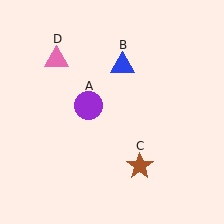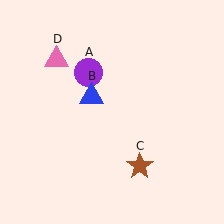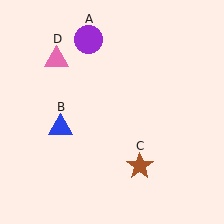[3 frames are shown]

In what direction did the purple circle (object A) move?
The purple circle (object A) moved up.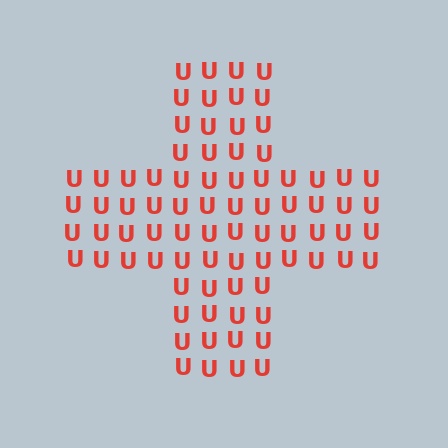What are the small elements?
The small elements are letter U's.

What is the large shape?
The large shape is a cross.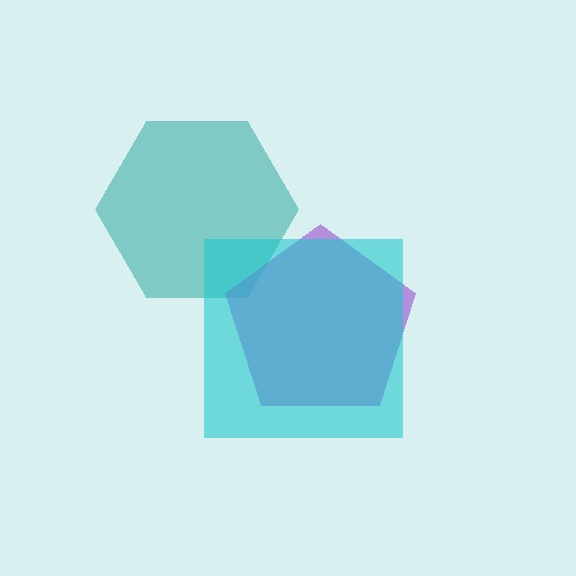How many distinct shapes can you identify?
There are 3 distinct shapes: a teal hexagon, a purple pentagon, a cyan square.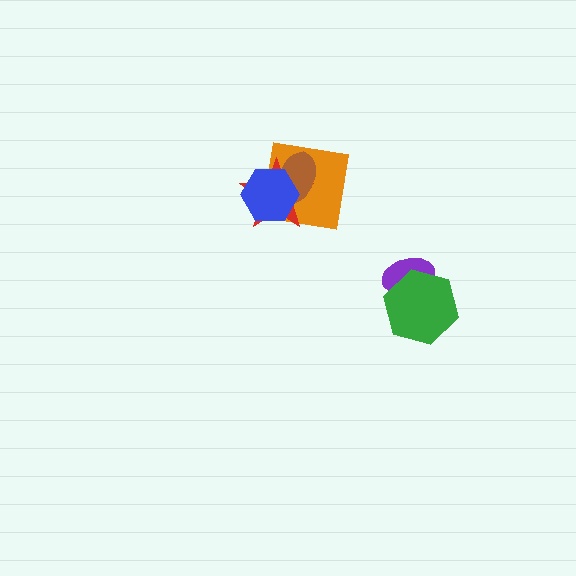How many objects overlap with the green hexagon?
1 object overlaps with the green hexagon.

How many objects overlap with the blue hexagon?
3 objects overlap with the blue hexagon.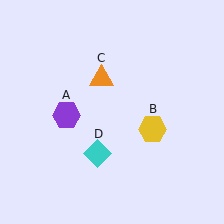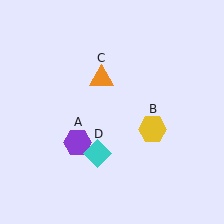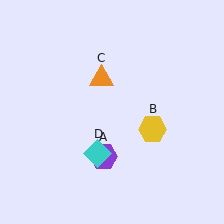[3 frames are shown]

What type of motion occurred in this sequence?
The purple hexagon (object A) rotated counterclockwise around the center of the scene.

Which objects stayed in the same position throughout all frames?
Yellow hexagon (object B) and orange triangle (object C) and cyan diamond (object D) remained stationary.